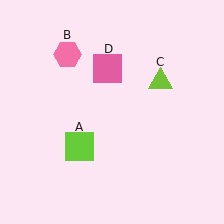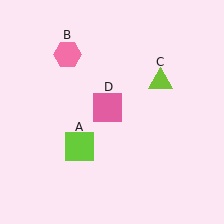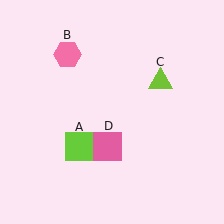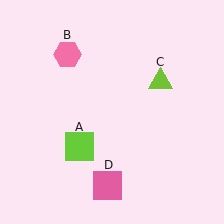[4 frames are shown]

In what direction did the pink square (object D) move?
The pink square (object D) moved down.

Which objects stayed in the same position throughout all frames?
Lime square (object A) and pink hexagon (object B) and lime triangle (object C) remained stationary.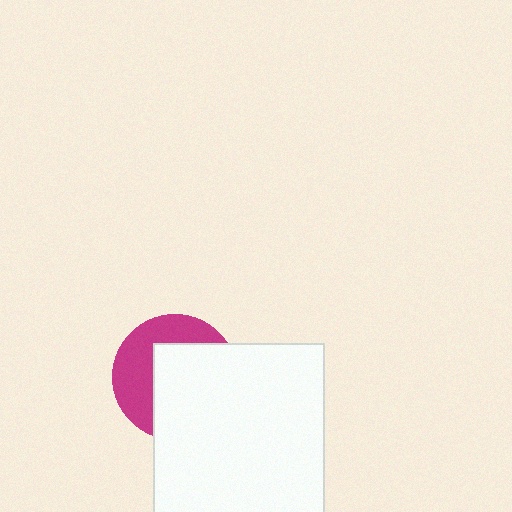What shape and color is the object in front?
The object in front is a white square.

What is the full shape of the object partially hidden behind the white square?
The partially hidden object is a magenta circle.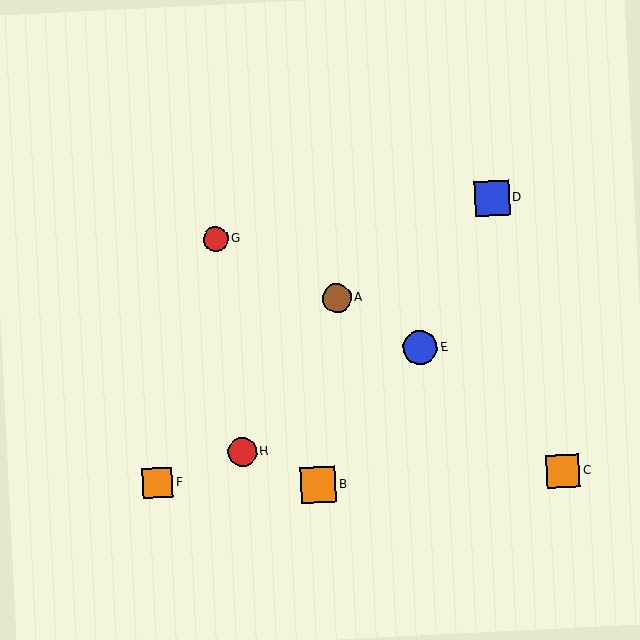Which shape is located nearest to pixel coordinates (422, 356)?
The blue circle (labeled E) at (420, 348) is nearest to that location.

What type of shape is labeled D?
Shape D is a blue square.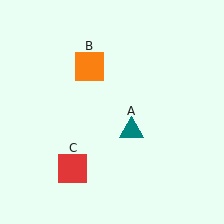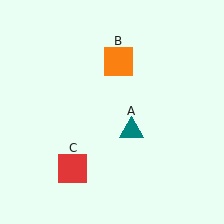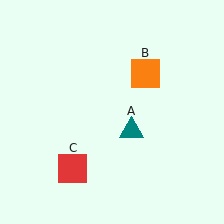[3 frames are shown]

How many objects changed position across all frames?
1 object changed position: orange square (object B).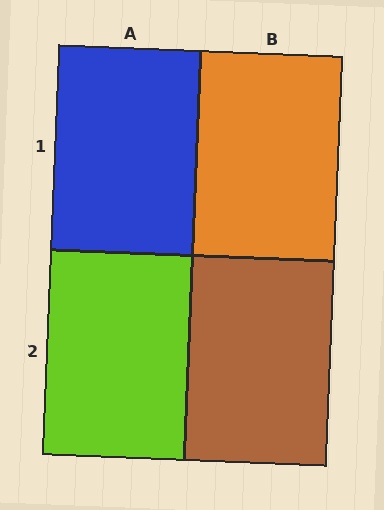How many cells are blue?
1 cell is blue.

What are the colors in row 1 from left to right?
Blue, orange.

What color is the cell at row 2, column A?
Lime.